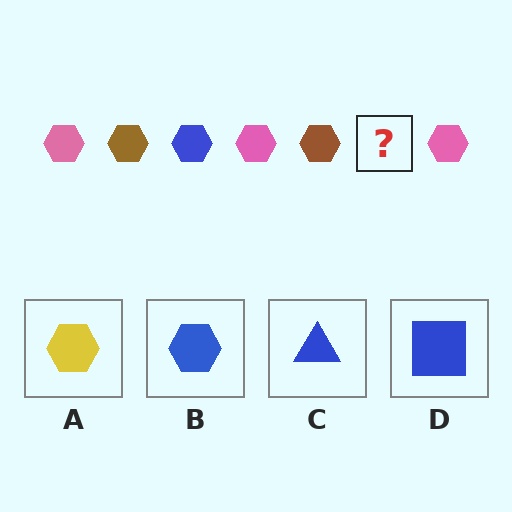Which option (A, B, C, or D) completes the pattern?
B.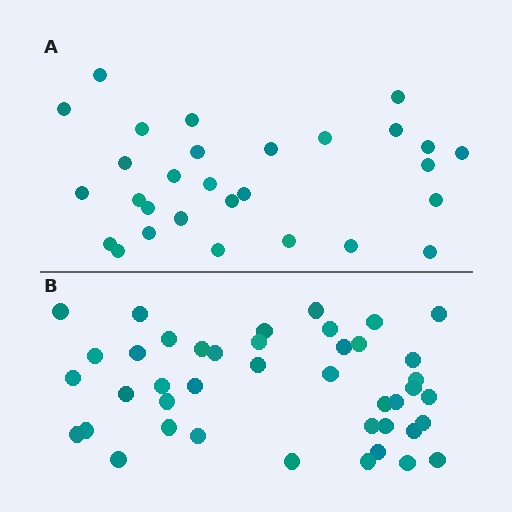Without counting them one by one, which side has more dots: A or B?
Region B (the bottom region) has more dots.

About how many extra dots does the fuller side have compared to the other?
Region B has approximately 15 more dots than region A.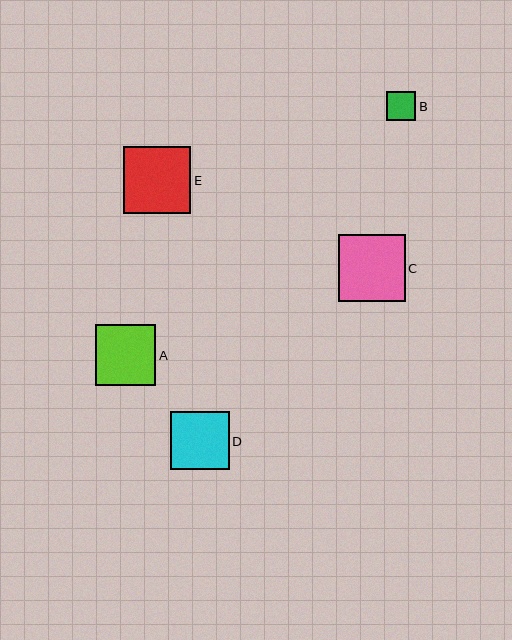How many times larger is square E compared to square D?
Square E is approximately 1.2 times the size of square D.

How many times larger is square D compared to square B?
Square D is approximately 2.0 times the size of square B.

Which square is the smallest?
Square B is the smallest with a size of approximately 29 pixels.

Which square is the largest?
Square E is the largest with a size of approximately 68 pixels.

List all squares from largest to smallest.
From largest to smallest: E, C, A, D, B.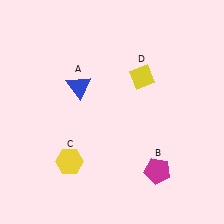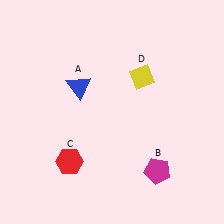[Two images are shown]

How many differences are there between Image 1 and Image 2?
There is 1 difference between the two images.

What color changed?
The hexagon (C) changed from yellow in Image 1 to red in Image 2.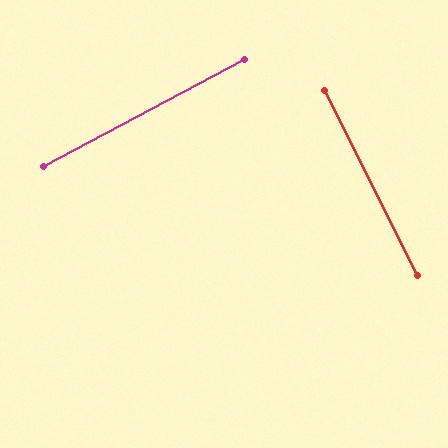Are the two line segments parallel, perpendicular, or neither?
Perpendicular — they meet at approximately 89°.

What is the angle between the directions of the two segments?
Approximately 89 degrees.